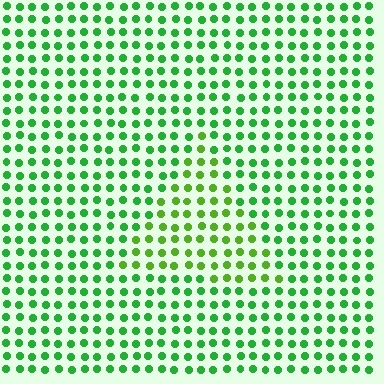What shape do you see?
I see a triangle.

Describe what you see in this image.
The image is filled with small green elements in a uniform arrangement. A triangle-shaped region is visible where the elements are tinted to a slightly different hue, forming a subtle color boundary.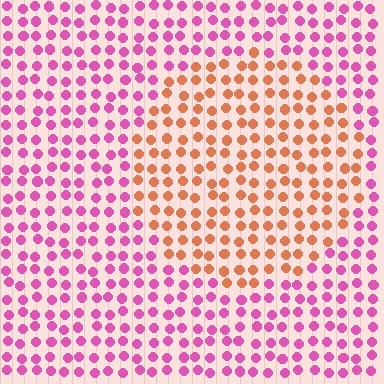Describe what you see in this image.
The image is filled with small pink elements in a uniform arrangement. A circle-shaped region is visible where the elements are tinted to a slightly different hue, forming a subtle color boundary.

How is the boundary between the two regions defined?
The boundary is defined purely by a slight shift in hue (about 58 degrees). Spacing, size, and orientation are identical on both sides.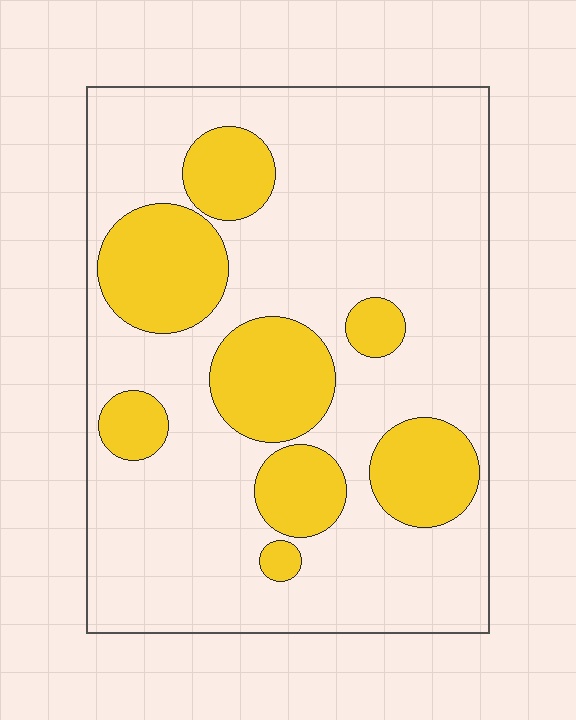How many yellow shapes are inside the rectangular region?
8.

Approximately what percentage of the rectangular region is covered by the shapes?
Approximately 25%.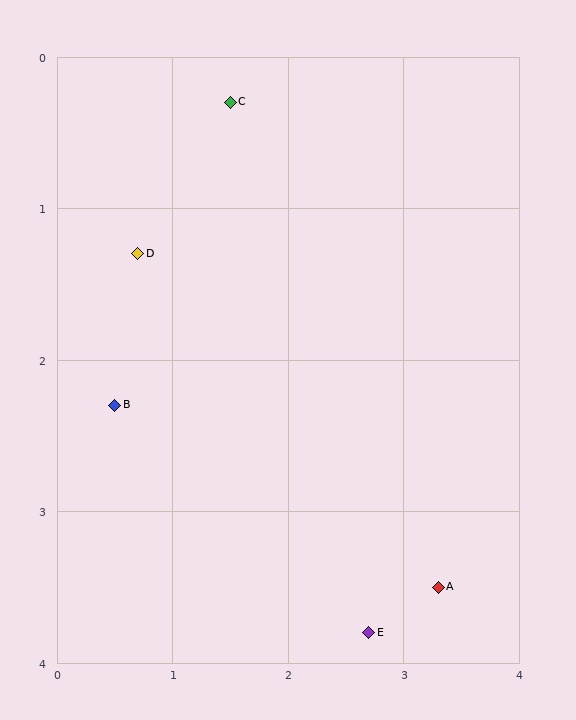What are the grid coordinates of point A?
Point A is at approximately (3.3, 3.5).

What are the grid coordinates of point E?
Point E is at approximately (2.7, 3.8).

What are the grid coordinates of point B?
Point B is at approximately (0.5, 2.3).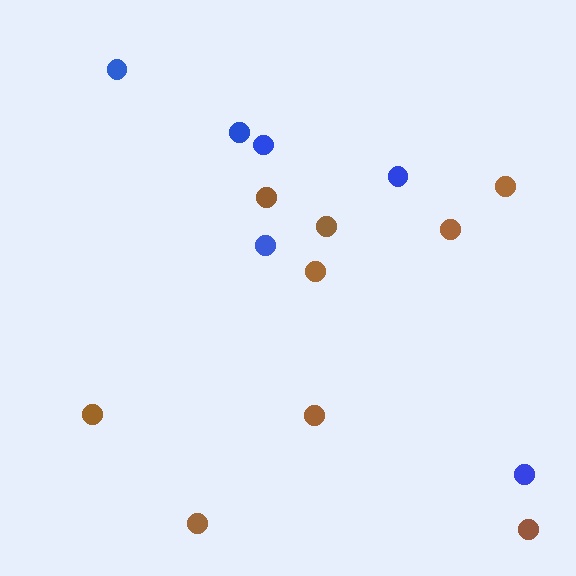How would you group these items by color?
There are 2 groups: one group of blue circles (6) and one group of brown circles (9).